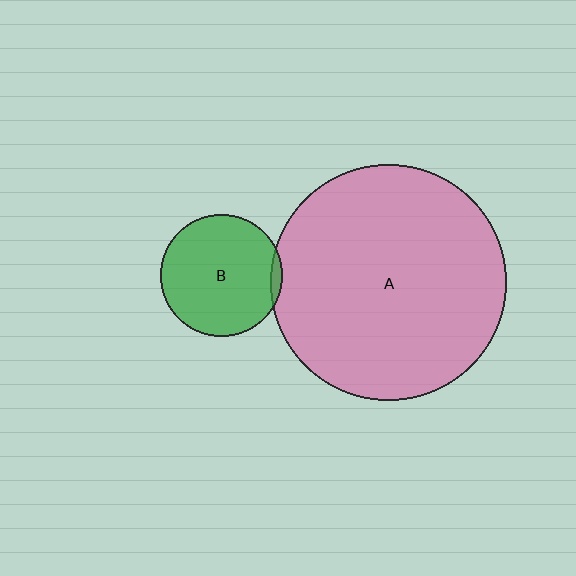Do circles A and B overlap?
Yes.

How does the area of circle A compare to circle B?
Approximately 3.7 times.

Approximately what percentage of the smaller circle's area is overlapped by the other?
Approximately 5%.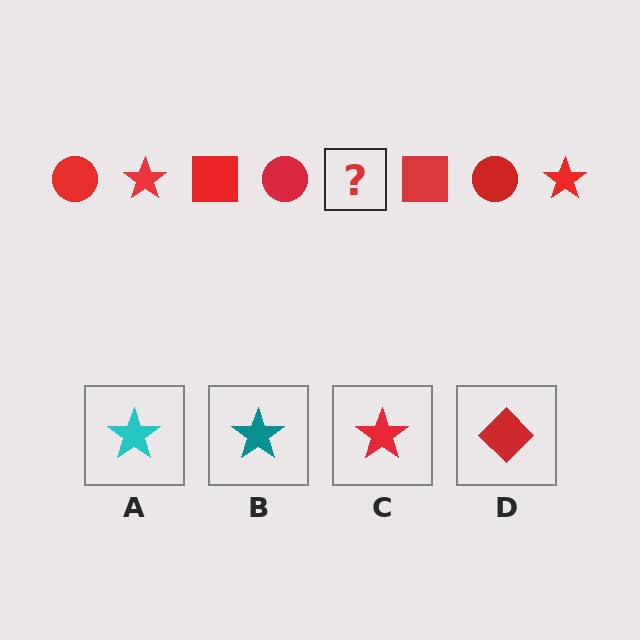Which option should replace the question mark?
Option C.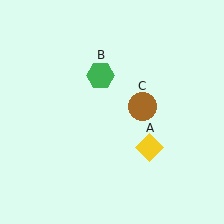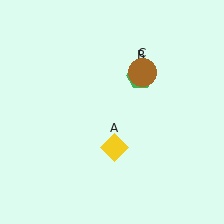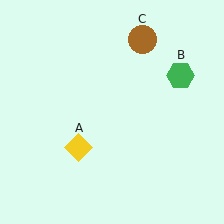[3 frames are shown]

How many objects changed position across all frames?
3 objects changed position: yellow diamond (object A), green hexagon (object B), brown circle (object C).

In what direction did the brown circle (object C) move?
The brown circle (object C) moved up.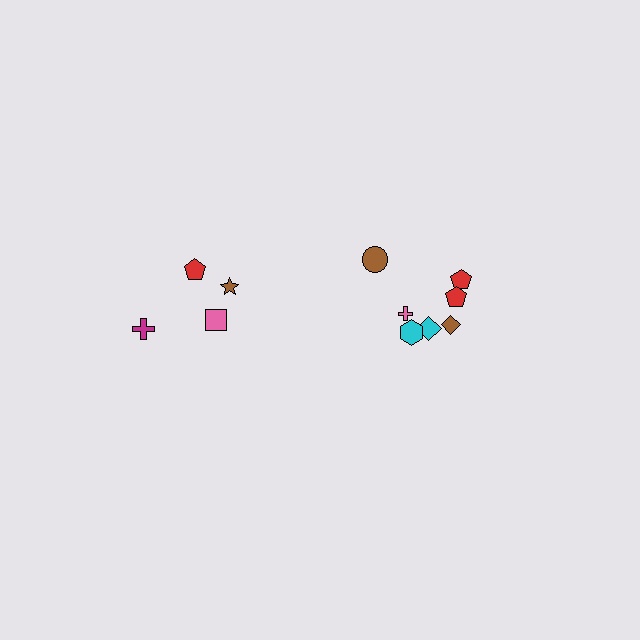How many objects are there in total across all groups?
There are 11 objects.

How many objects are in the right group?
There are 7 objects.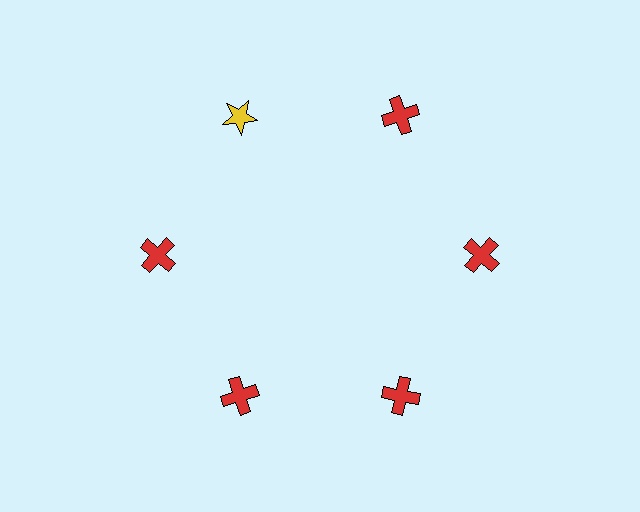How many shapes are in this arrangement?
There are 6 shapes arranged in a ring pattern.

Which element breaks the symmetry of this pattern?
The yellow star at roughly the 11 o'clock position breaks the symmetry. All other shapes are red crosses.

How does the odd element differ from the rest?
It differs in both color (yellow instead of red) and shape (star instead of cross).